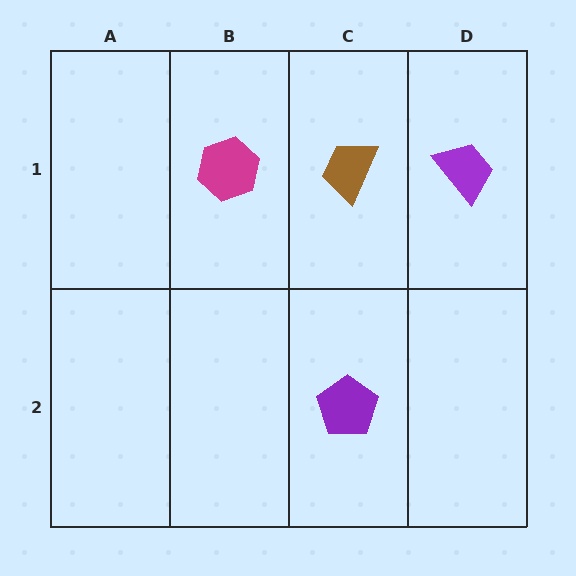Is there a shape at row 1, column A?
No, that cell is empty.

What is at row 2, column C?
A purple pentagon.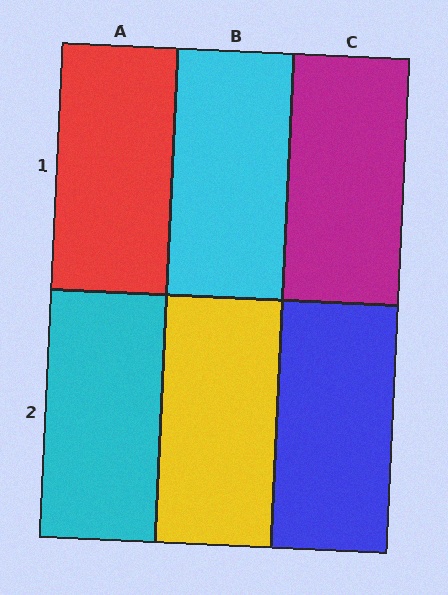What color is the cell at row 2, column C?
Blue.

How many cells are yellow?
1 cell is yellow.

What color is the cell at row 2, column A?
Cyan.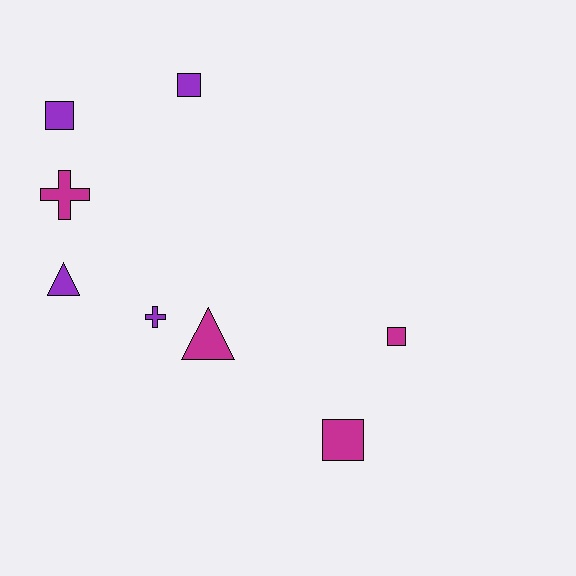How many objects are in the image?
There are 8 objects.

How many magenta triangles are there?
There is 1 magenta triangle.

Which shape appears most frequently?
Square, with 4 objects.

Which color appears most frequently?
Purple, with 4 objects.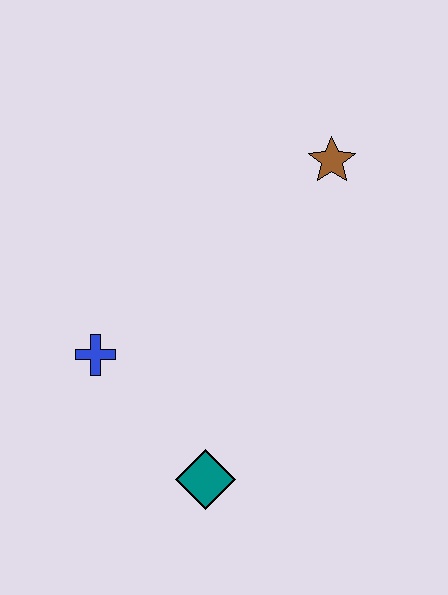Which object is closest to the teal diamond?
The blue cross is closest to the teal diamond.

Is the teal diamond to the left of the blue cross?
No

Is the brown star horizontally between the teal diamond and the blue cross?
No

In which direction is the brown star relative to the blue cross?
The brown star is to the right of the blue cross.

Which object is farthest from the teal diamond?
The brown star is farthest from the teal diamond.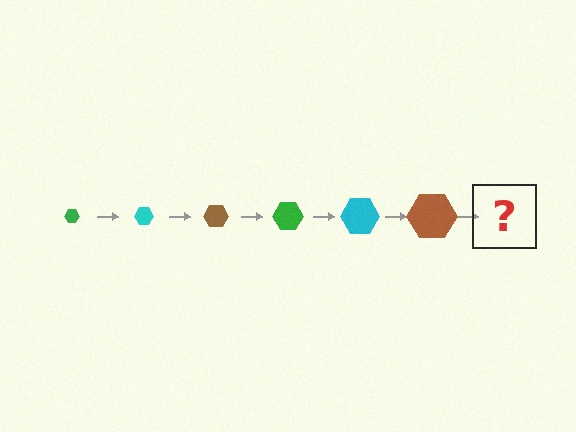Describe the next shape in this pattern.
It should be a green hexagon, larger than the previous one.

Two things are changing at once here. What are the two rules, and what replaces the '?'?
The two rules are that the hexagon grows larger each step and the color cycles through green, cyan, and brown. The '?' should be a green hexagon, larger than the previous one.